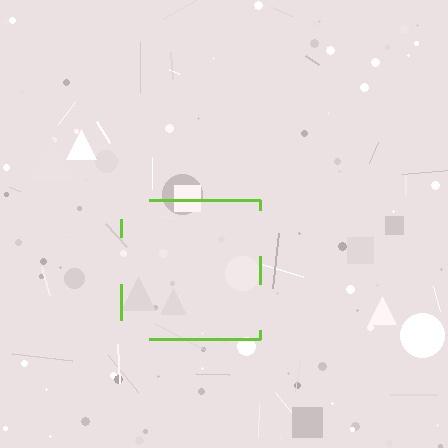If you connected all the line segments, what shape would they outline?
They would outline a square.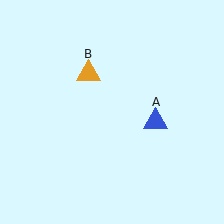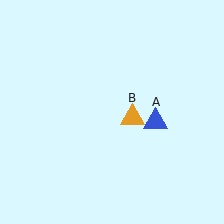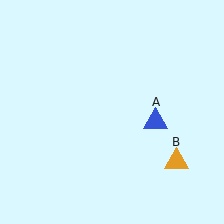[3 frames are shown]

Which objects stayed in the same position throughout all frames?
Blue triangle (object A) remained stationary.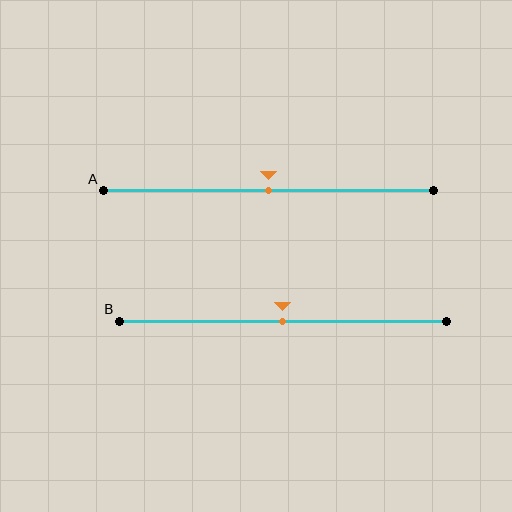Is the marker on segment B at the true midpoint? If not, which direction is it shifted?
Yes, the marker on segment B is at the true midpoint.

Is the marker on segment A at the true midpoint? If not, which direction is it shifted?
Yes, the marker on segment A is at the true midpoint.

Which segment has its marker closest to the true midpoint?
Segment A has its marker closest to the true midpoint.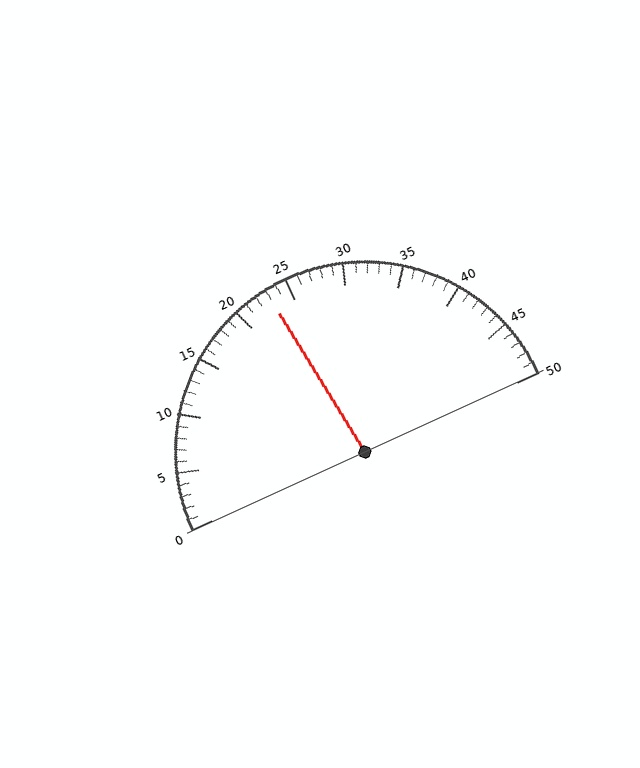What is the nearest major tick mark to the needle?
The nearest major tick mark is 25.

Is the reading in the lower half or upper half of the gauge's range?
The reading is in the lower half of the range (0 to 50).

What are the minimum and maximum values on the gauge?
The gauge ranges from 0 to 50.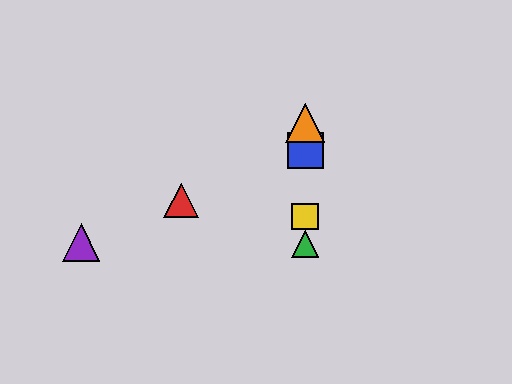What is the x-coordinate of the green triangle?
The green triangle is at x≈305.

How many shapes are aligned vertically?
4 shapes (the blue square, the green triangle, the yellow square, the orange triangle) are aligned vertically.